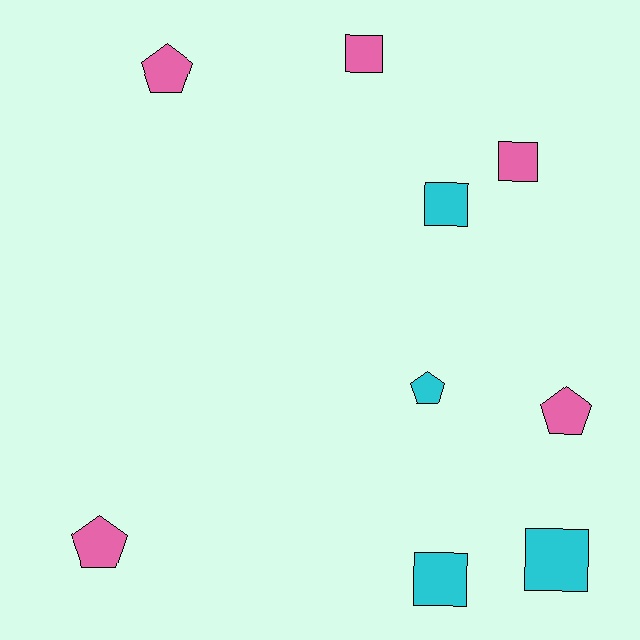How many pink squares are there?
There are 2 pink squares.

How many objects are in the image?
There are 9 objects.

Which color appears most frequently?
Pink, with 5 objects.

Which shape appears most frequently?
Square, with 5 objects.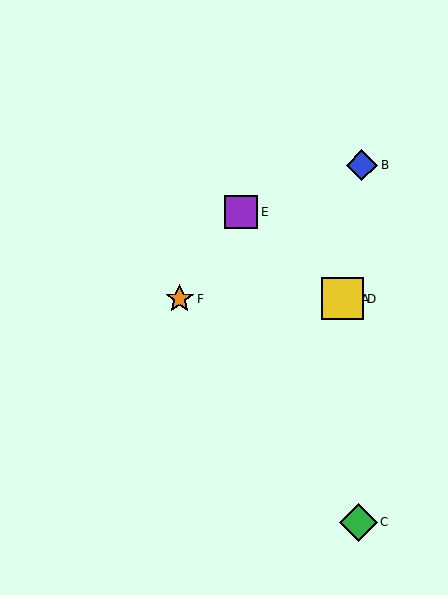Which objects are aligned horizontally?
Objects A, D, F are aligned horizontally.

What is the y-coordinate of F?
Object F is at y≈299.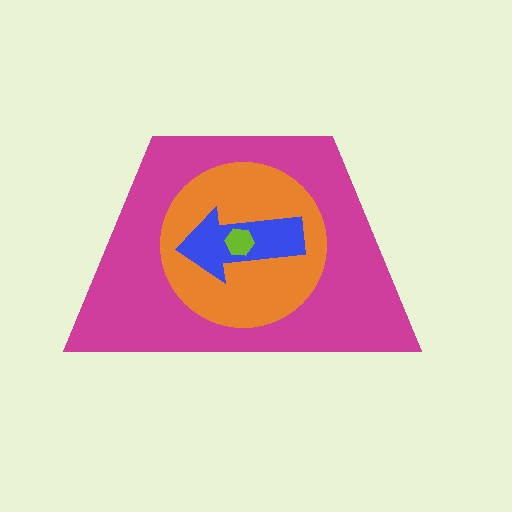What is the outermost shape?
The magenta trapezoid.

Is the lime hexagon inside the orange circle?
Yes.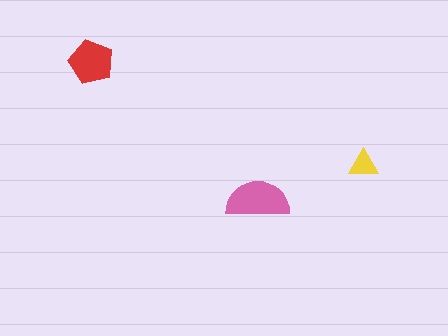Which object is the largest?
The pink semicircle.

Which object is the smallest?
The yellow triangle.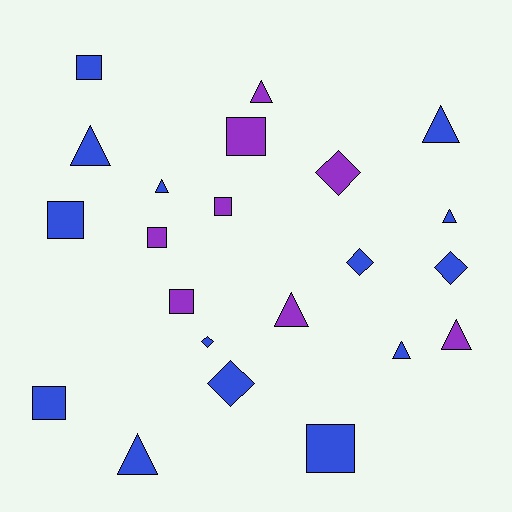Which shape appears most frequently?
Triangle, with 9 objects.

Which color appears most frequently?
Blue, with 14 objects.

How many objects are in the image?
There are 22 objects.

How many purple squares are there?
There are 4 purple squares.